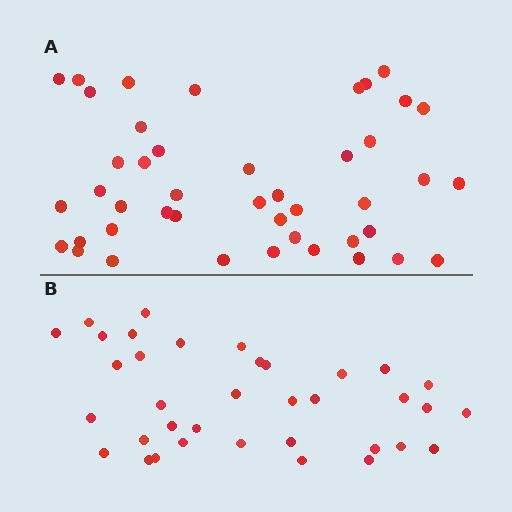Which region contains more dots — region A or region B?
Region A (the top region) has more dots.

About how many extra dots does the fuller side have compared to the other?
Region A has roughly 8 or so more dots than region B.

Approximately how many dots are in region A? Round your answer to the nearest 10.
About 40 dots. (The exact count is 44, which rounds to 40.)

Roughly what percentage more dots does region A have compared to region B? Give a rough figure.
About 20% more.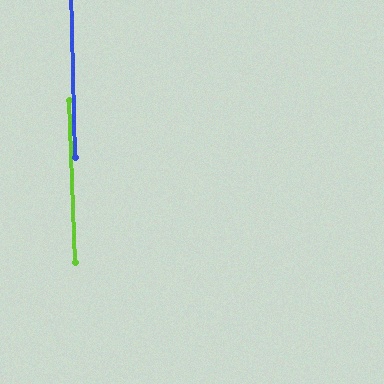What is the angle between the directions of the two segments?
Approximately 1 degree.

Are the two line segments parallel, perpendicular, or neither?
Parallel — their directions differ by only 1.0°.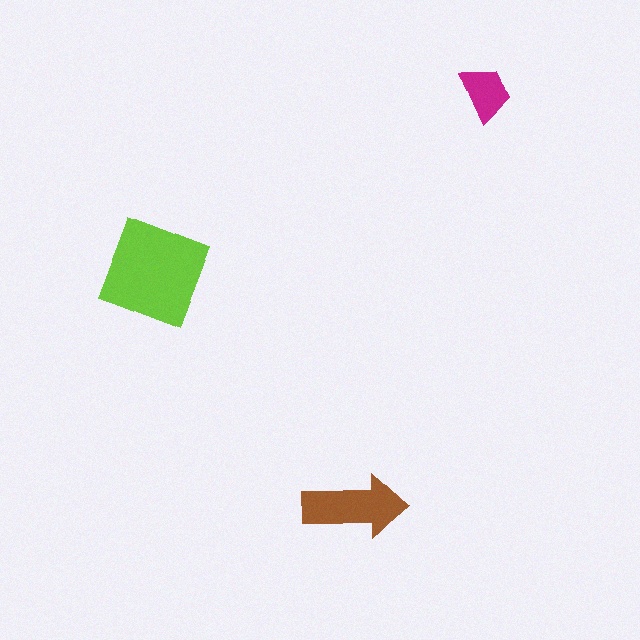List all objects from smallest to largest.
The magenta trapezoid, the brown arrow, the lime square.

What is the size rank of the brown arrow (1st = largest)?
2nd.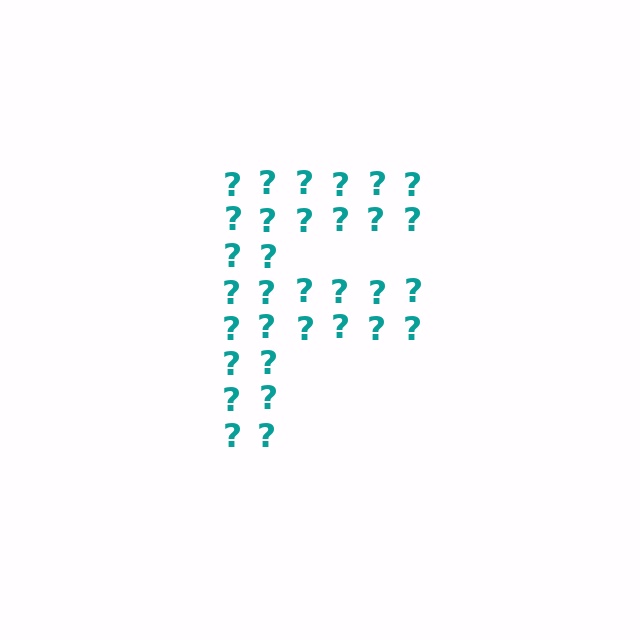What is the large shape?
The large shape is the letter F.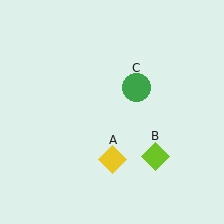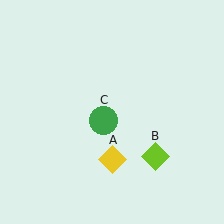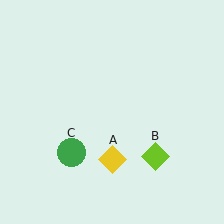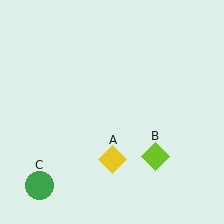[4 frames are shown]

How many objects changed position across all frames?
1 object changed position: green circle (object C).